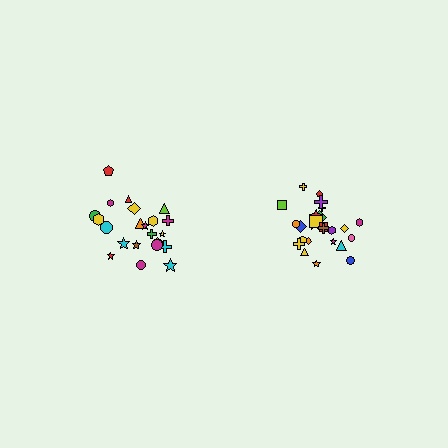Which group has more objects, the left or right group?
The right group.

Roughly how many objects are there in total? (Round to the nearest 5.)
Roughly 45 objects in total.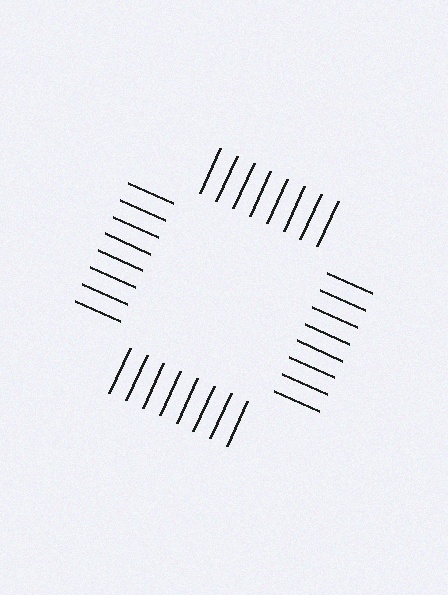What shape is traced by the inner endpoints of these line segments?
An illusory square — the line segments terminate on its edges but no continuous stroke is drawn.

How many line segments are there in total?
32 — 8 along each of the 4 edges.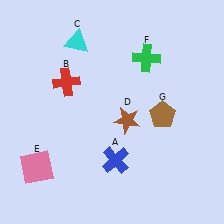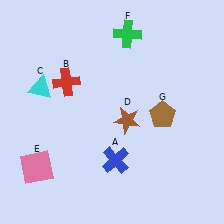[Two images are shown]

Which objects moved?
The objects that moved are: the cyan triangle (C), the green cross (F).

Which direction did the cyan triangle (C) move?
The cyan triangle (C) moved down.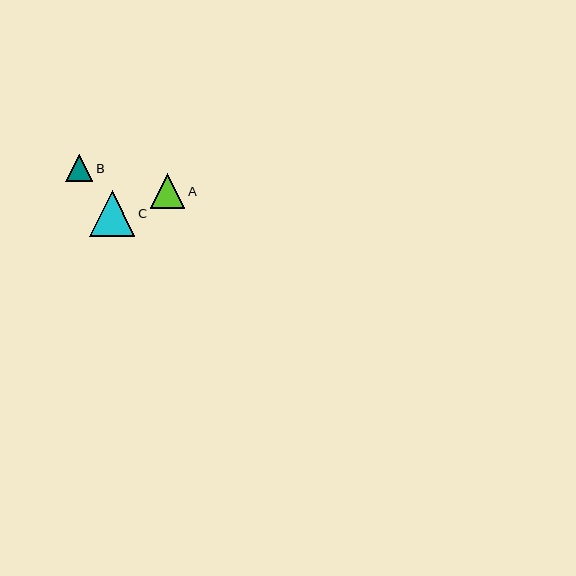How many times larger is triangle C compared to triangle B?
Triangle C is approximately 1.7 times the size of triangle B.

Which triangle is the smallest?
Triangle B is the smallest with a size of approximately 27 pixels.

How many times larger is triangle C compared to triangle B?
Triangle C is approximately 1.7 times the size of triangle B.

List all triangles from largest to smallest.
From largest to smallest: C, A, B.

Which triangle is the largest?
Triangle C is the largest with a size of approximately 46 pixels.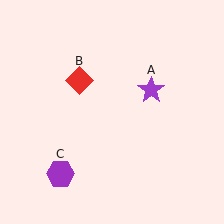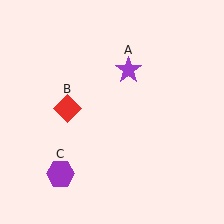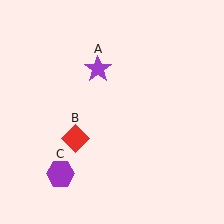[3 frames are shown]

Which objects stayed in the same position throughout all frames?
Purple hexagon (object C) remained stationary.